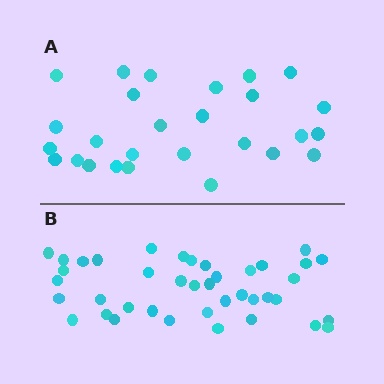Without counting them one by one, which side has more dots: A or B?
Region B (the bottom region) has more dots.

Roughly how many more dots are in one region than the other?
Region B has approximately 15 more dots than region A.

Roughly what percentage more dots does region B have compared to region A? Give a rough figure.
About 50% more.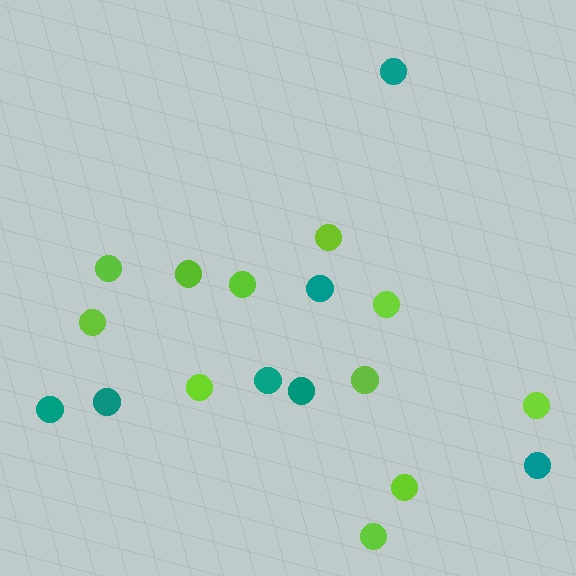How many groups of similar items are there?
There are 2 groups: one group of teal circles (7) and one group of lime circles (11).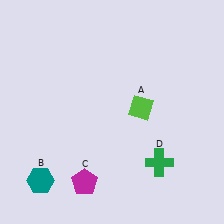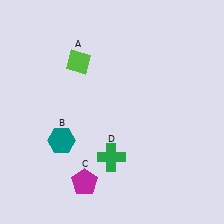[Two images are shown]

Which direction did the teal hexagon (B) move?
The teal hexagon (B) moved up.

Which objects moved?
The objects that moved are: the lime diamond (A), the teal hexagon (B), the green cross (D).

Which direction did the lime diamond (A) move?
The lime diamond (A) moved left.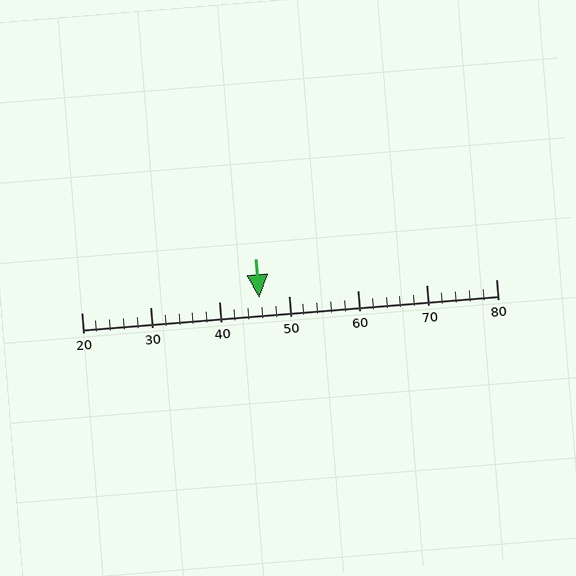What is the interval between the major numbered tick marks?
The major tick marks are spaced 10 units apart.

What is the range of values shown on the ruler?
The ruler shows values from 20 to 80.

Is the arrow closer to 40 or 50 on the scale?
The arrow is closer to 50.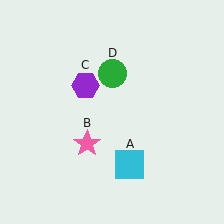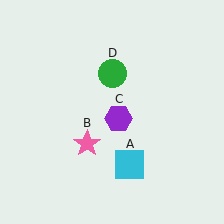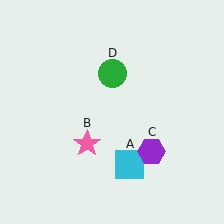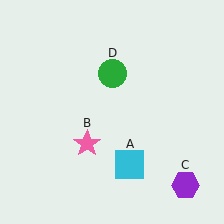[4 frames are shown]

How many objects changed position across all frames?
1 object changed position: purple hexagon (object C).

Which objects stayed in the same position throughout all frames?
Cyan square (object A) and pink star (object B) and green circle (object D) remained stationary.